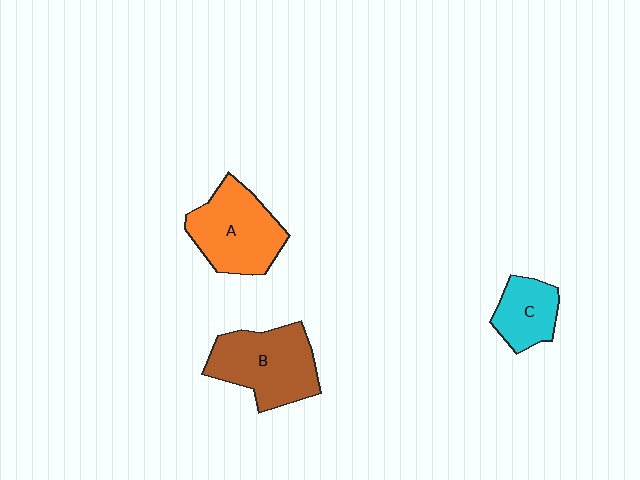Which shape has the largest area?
Shape B (brown).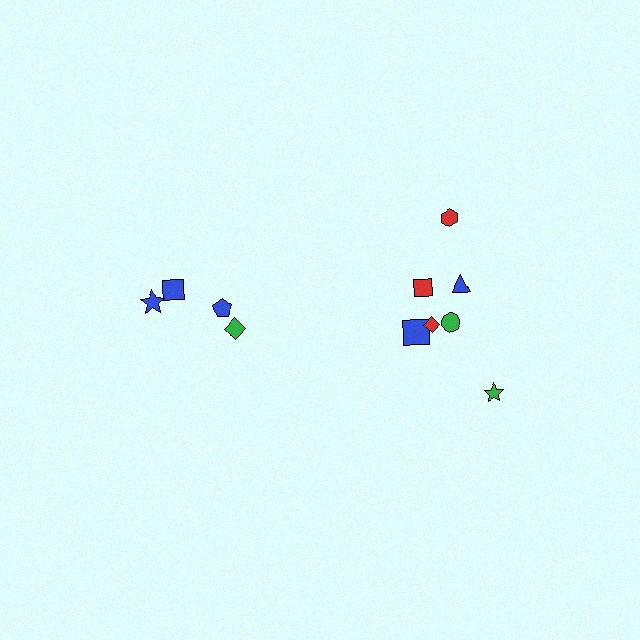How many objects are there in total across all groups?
There are 11 objects.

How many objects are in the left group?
There are 4 objects.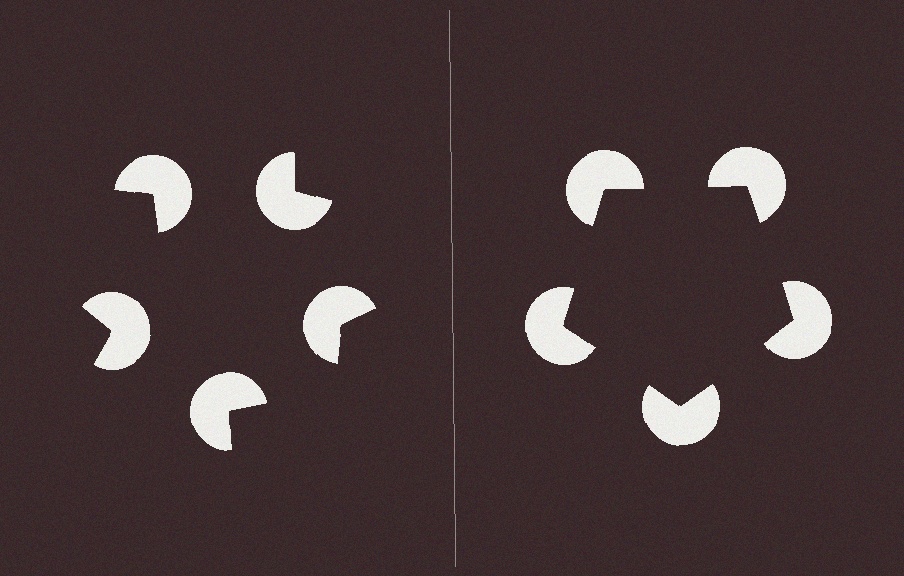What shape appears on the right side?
An illusory pentagon.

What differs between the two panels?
The pac-man discs are positioned identically on both sides; only the wedge orientations differ. On the right they align to a pentagon; on the left they are misaligned.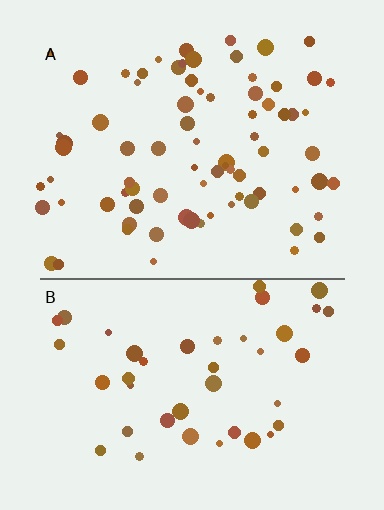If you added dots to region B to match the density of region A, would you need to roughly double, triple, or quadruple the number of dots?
Approximately double.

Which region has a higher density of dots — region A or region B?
A (the top).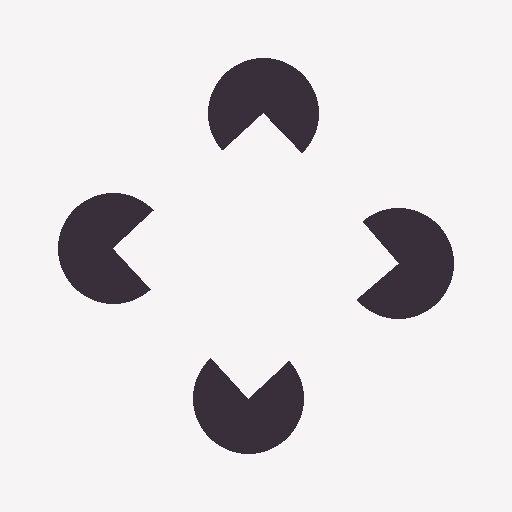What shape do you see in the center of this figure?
An illusory square — its edges are inferred from the aligned wedge cuts in the pac-man discs, not physically drawn.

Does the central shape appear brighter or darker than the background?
It typically appears slightly brighter than the background, even though no actual brightness change is drawn.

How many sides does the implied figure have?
4 sides.